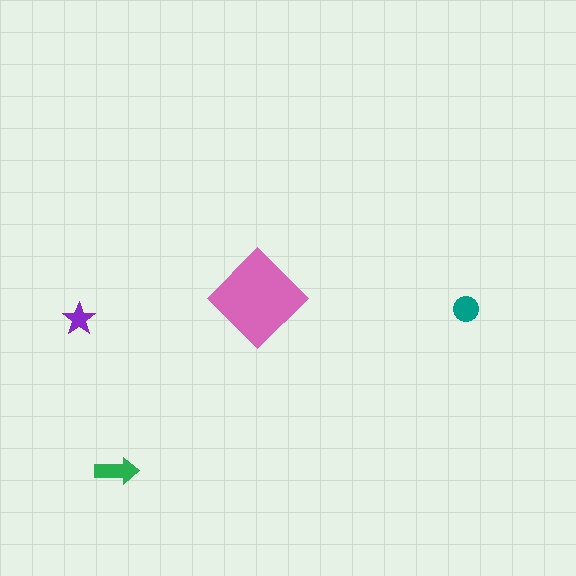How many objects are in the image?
There are 4 objects in the image.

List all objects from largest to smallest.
The pink diamond, the green arrow, the teal circle, the purple star.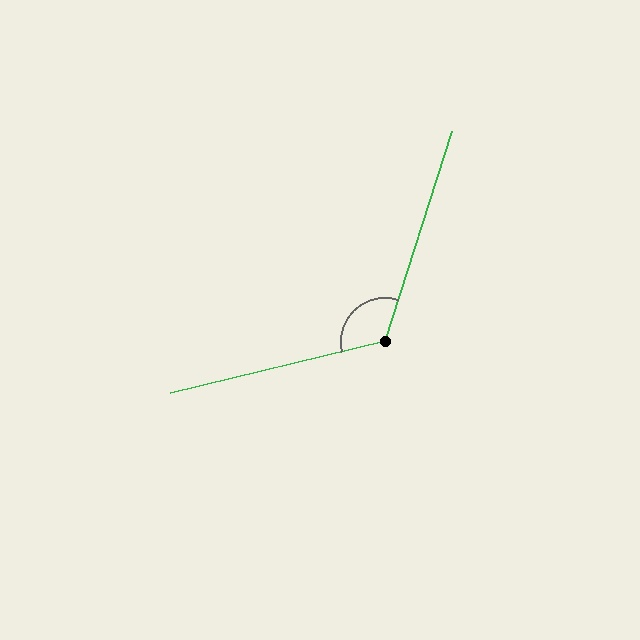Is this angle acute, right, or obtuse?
It is obtuse.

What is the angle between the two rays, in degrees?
Approximately 121 degrees.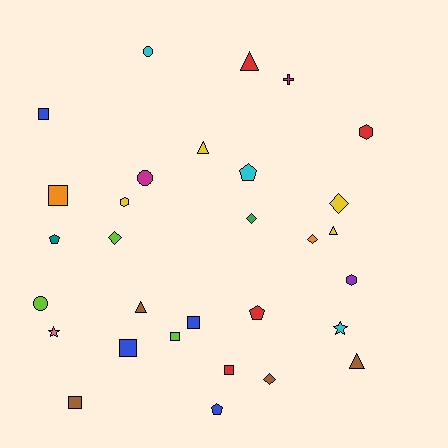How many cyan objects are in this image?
There are 3 cyan objects.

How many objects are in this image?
There are 30 objects.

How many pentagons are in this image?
There are 4 pentagons.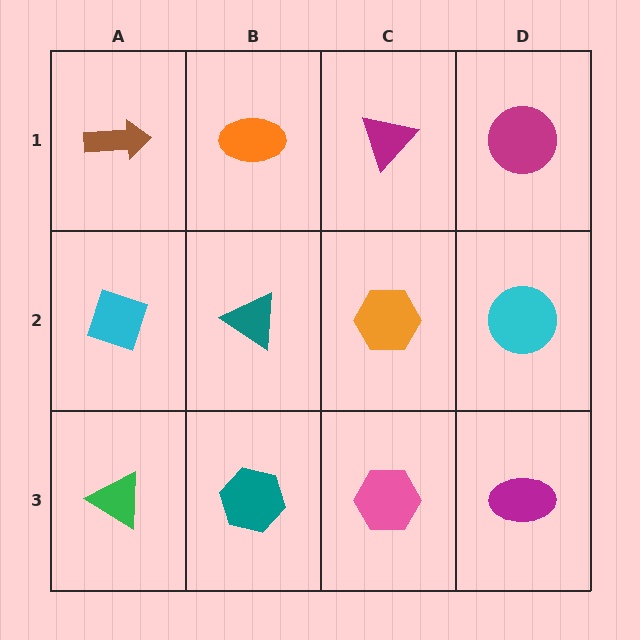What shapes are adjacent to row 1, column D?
A cyan circle (row 2, column D), a magenta triangle (row 1, column C).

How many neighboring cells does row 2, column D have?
3.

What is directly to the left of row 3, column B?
A green triangle.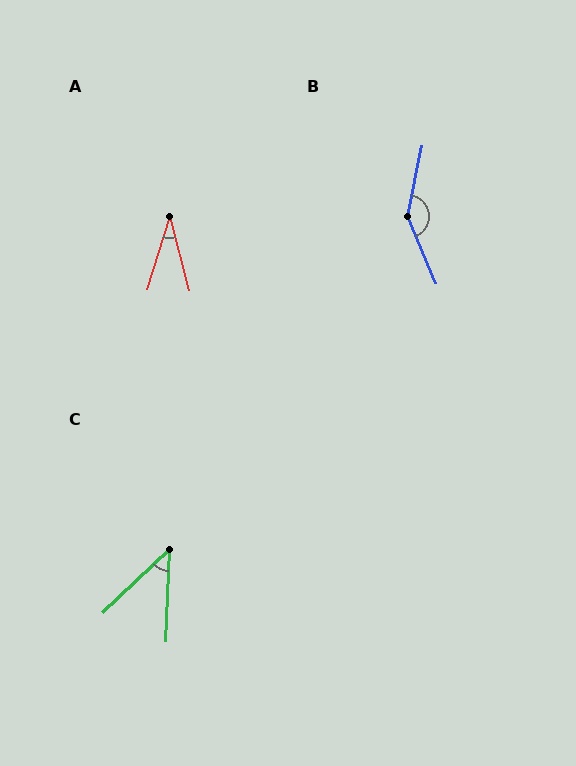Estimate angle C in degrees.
Approximately 44 degrees.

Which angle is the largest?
B, at approximately 145 degrees.